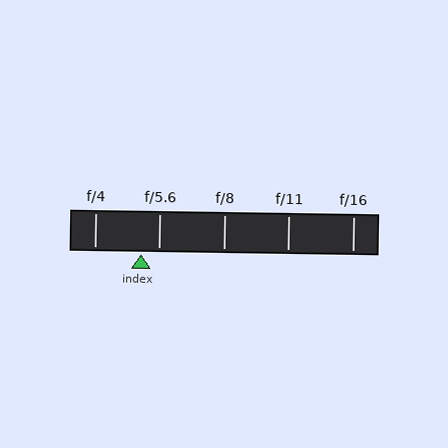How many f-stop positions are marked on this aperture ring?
There are 5 f-stop positions marked.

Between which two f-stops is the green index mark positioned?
The index mark is between f/4 and f/5.6.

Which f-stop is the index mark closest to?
The index mark is closest to f/5.6.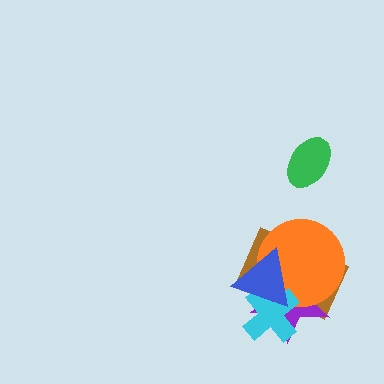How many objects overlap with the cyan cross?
4 objects overlap with the cyan cross.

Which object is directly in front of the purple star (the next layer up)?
The orange circle is directly in front of the purple star.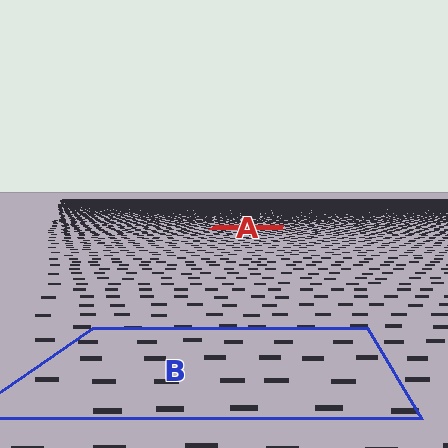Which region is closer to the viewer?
Region B is closer. The texture elements there are larger and more spread out.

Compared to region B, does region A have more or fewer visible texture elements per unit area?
Region A has more texture elements per unit area — they are packed more densely because it is farther away.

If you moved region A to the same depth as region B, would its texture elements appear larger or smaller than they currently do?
They would appear larger. At a closer depth, the same texture elements are projected at a bigger on-screen size.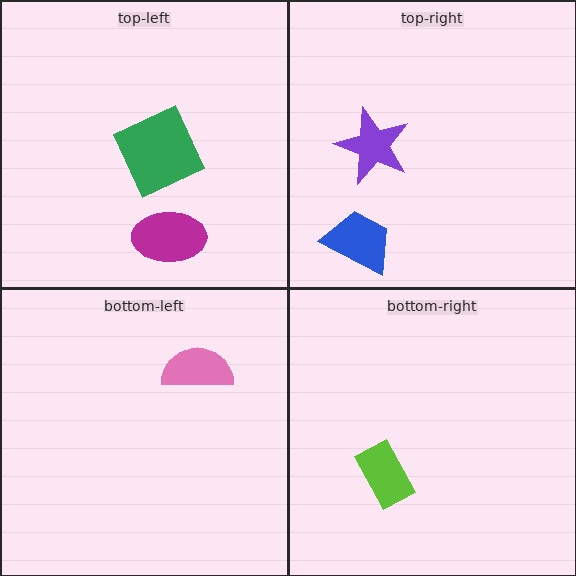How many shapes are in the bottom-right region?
1.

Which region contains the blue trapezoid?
The top-right region.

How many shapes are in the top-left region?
2.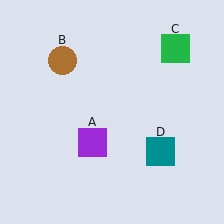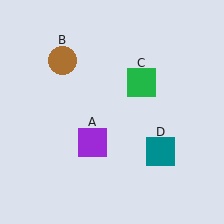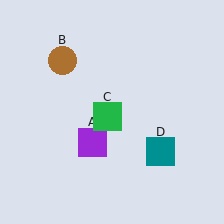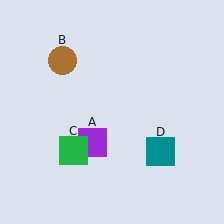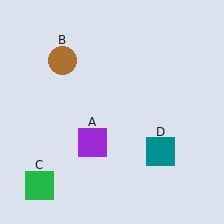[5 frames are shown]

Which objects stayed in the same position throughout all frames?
Purple square (object A) and brown circle (object B) and teal square (object D) remained stationary.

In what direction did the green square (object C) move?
The green square (object C) moved down and to the left.